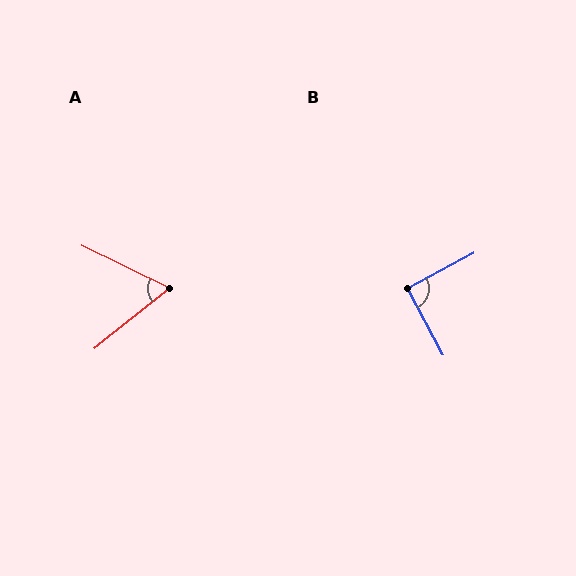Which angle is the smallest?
A, at approximately 64 degrees.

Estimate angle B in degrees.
Approximately 90 degrees.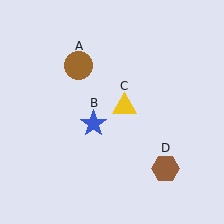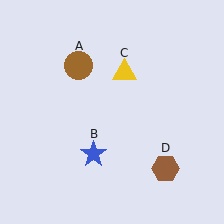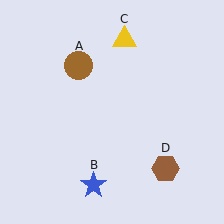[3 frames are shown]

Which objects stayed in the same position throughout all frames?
Brown circle (object A) and brown hexagon (object D) remained stationary.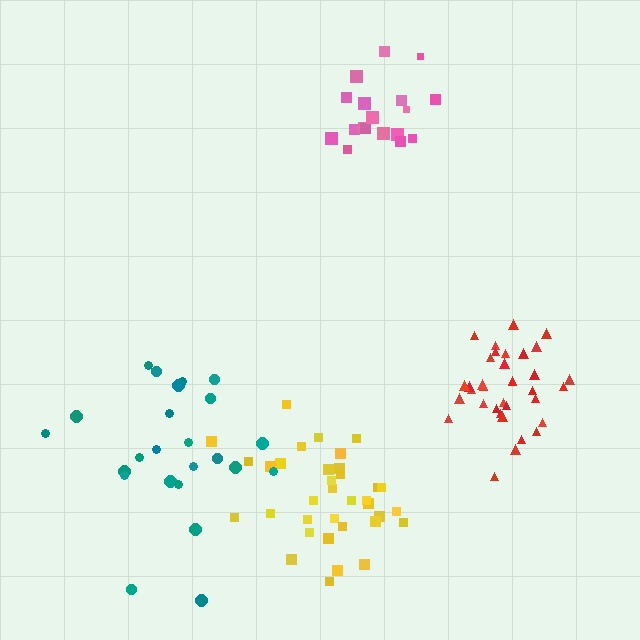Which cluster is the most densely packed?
Red.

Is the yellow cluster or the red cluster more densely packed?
Red.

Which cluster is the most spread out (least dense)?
Teal.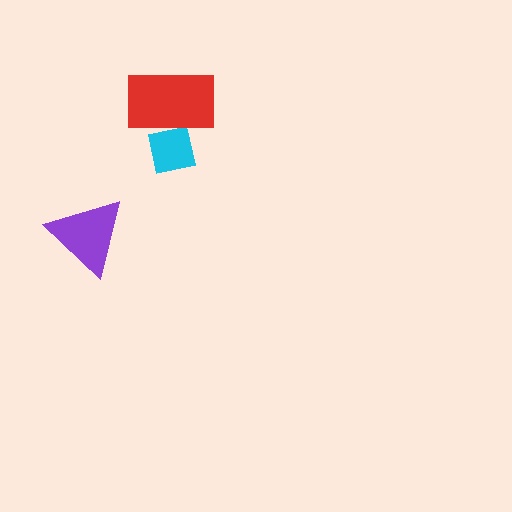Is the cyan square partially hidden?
Yes, it is partially covered by another shape.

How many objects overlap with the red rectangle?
1 object overlaps with the red rectangle.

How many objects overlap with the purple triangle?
0 objects overlap with the purple triangle.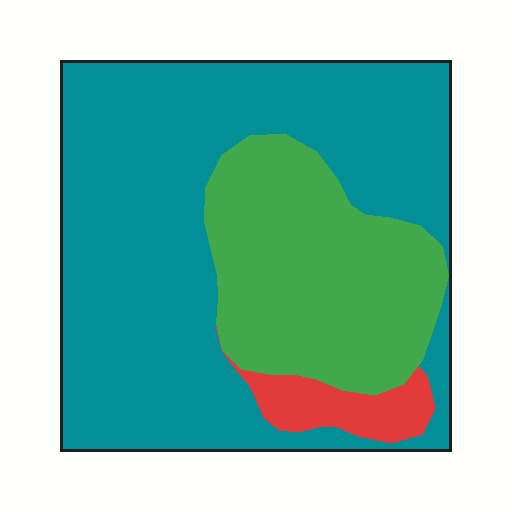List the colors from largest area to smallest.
From largest to smallest: teal, green, red.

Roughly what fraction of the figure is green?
Green takes up between a quarter and a half of the figure.